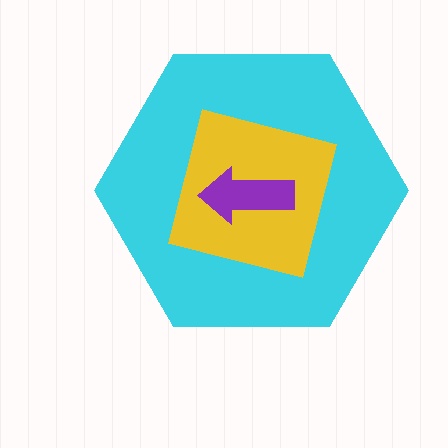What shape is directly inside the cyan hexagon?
The yellow square.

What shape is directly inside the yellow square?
The purple arrow.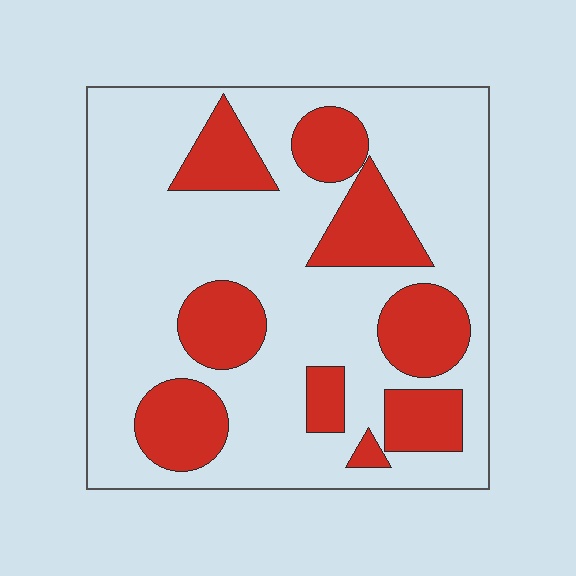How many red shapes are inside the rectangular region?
9.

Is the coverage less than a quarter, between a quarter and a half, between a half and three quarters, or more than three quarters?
Between a quarter and a half.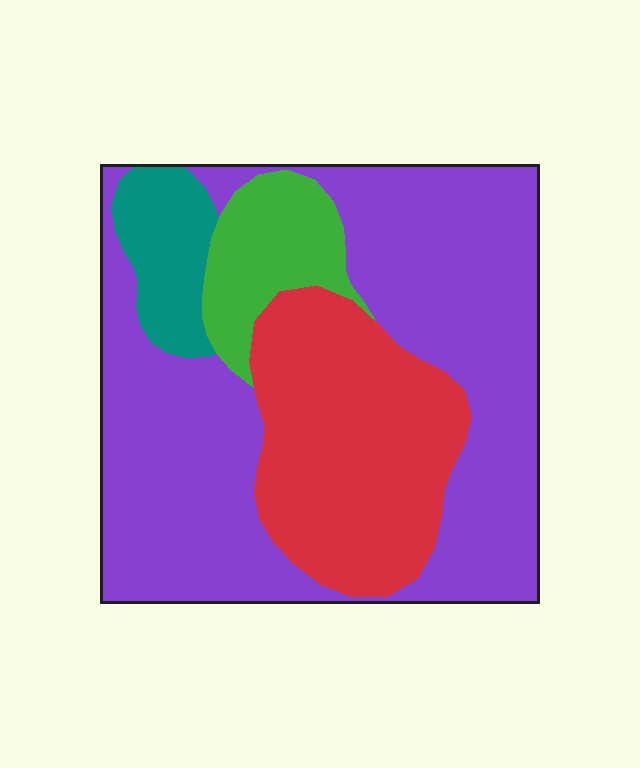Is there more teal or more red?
Red.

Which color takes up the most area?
Purple, at roughly 55%.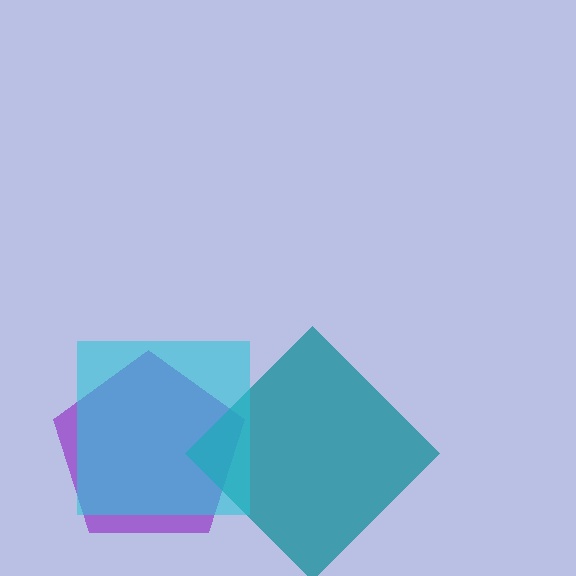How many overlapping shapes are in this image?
There are 3 overlapping shapes in the image.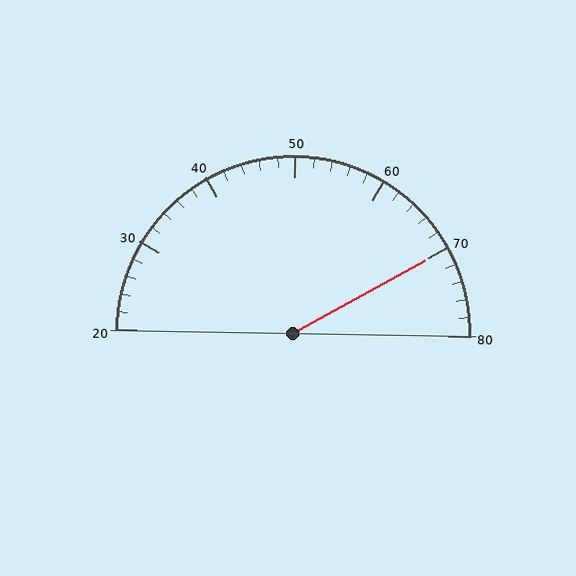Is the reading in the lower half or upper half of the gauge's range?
The reading is in the upper half of the range (20 to 80).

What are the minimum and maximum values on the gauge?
The gauge ranges from 20 to 80.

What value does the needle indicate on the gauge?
The needle indicates approximately 70.